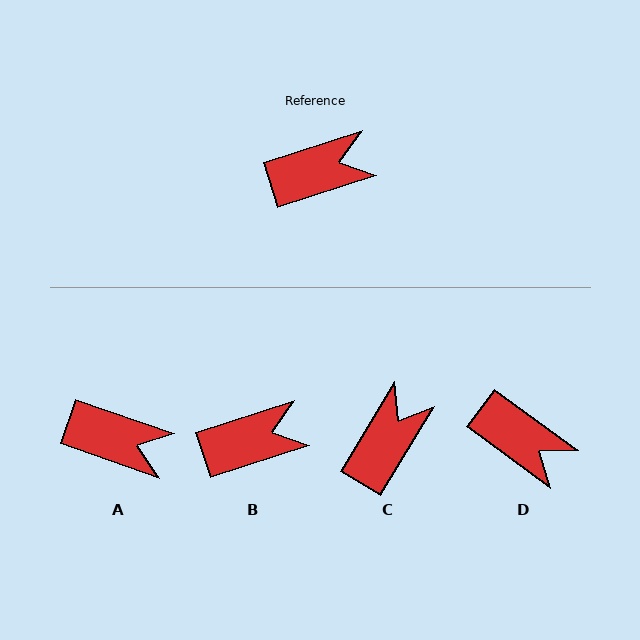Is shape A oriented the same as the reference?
No, it is off by about 37 degrees.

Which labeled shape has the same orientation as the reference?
B.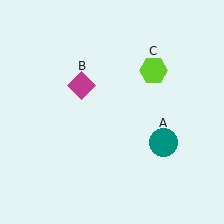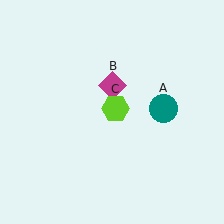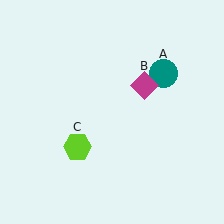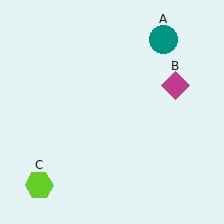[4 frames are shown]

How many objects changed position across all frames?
3 objects changed position: teal circle (object A), magenta diamond (object B), lime hexagon (object C).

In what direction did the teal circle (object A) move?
The teal circle (object A) moved up.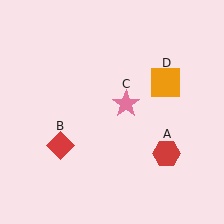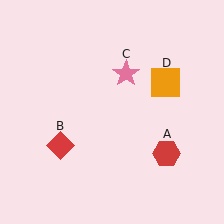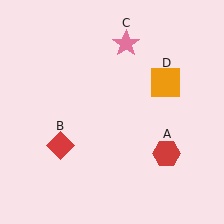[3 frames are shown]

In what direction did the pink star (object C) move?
The pink star (object C) moved up.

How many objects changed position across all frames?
1 object changed position: pink star (object C).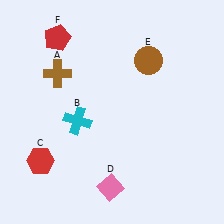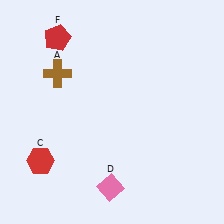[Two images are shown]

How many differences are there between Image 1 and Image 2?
There are 2 differences between the two images.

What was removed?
The brown circle (E), the cyan cross (B) were removed in Image 2.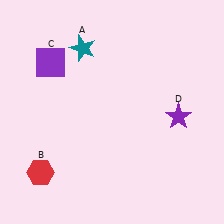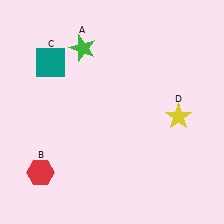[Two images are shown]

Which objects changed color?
A changed from teal to green. C changed from purple to teal. D changed from purple to yellow.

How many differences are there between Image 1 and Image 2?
There are 3 differences between the two images.